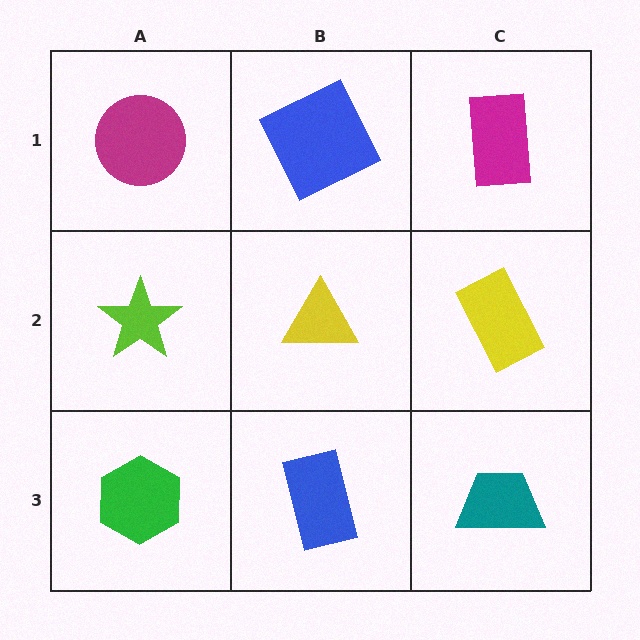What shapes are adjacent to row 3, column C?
A yellow rectangle (row 2, column C), a blue rectangle (row 3, column B).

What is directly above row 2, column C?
A magenta rectangle.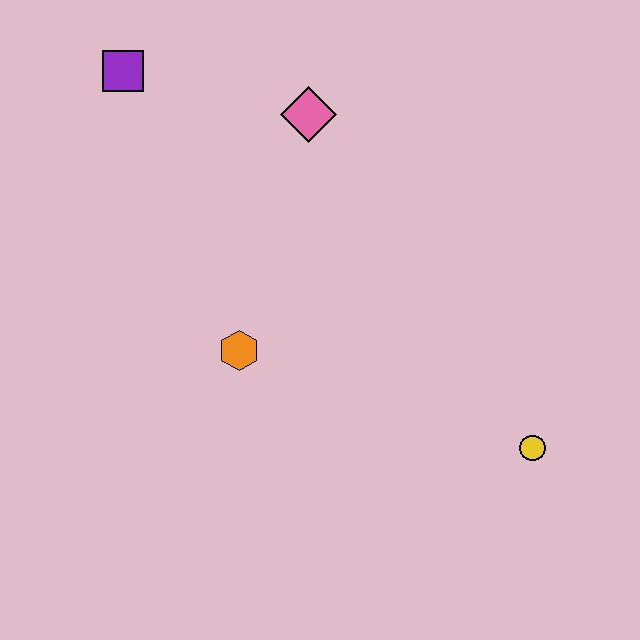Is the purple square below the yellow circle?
No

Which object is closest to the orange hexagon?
The pink diamond is closest to the orange hexagon.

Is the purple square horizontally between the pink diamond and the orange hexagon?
No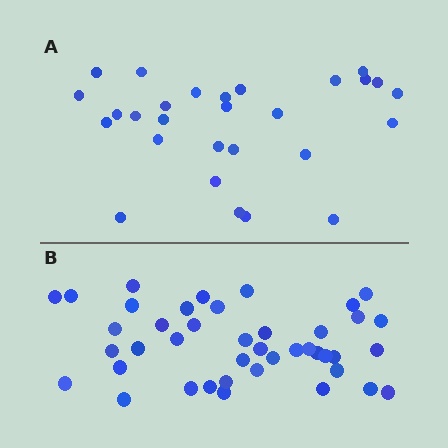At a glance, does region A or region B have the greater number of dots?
Region B (the bottom region) has more dots.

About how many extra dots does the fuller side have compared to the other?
Region B has approximately 15 more dots than region A.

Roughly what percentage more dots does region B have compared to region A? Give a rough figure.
About 50% more.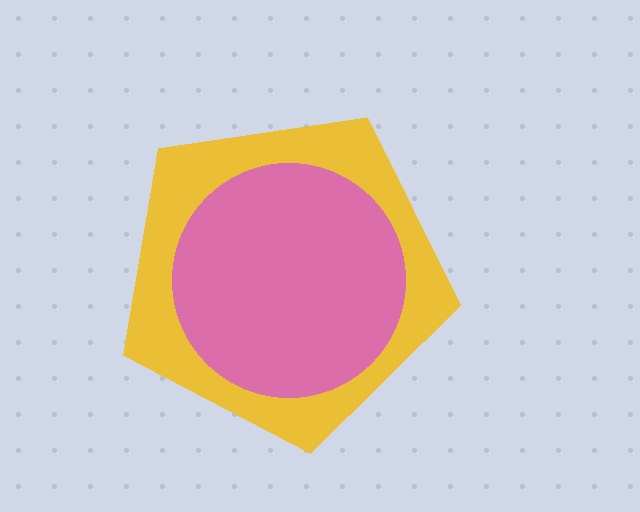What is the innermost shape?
The pink circle.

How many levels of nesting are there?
2.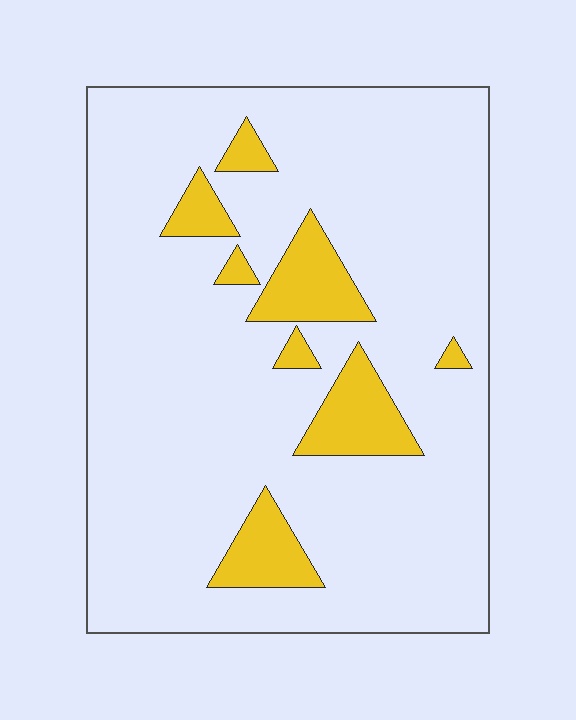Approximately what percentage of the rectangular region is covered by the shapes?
Approximately 15%.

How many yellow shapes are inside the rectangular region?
8.